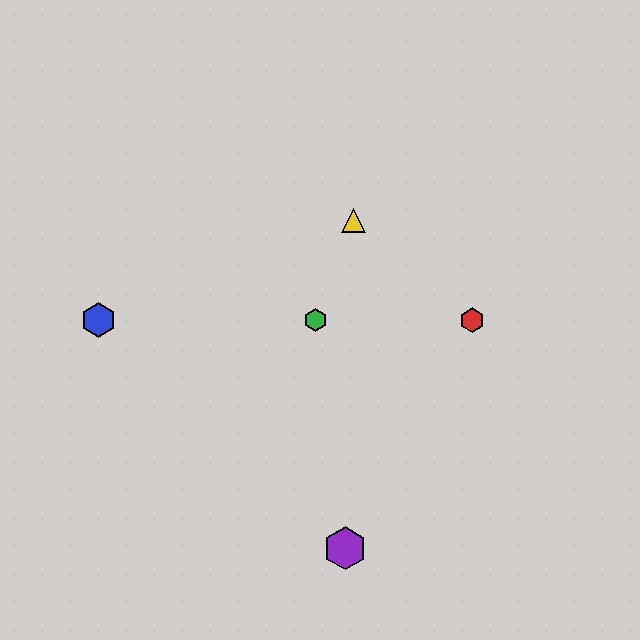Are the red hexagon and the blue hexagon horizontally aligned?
Yes, both are at y≈320.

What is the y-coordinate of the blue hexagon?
The blue hexagon is at y≈320.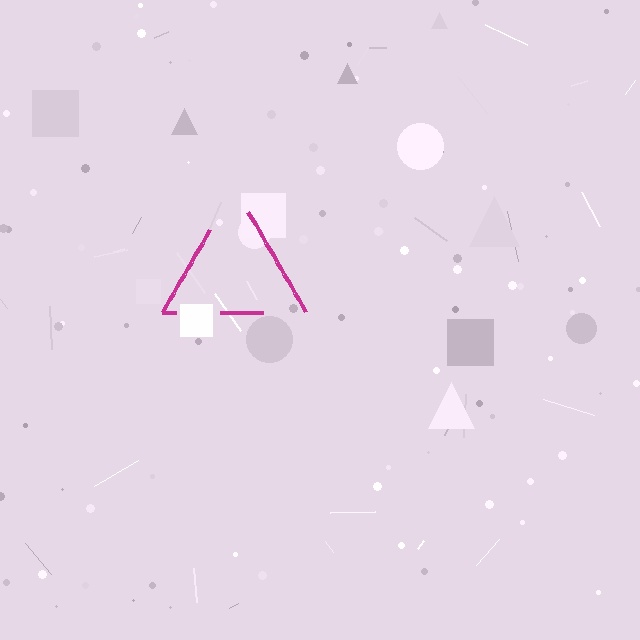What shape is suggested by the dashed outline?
The dashed outline suggests a triangle.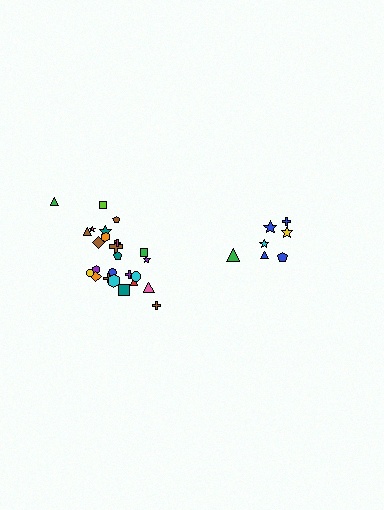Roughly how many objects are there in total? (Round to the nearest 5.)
Roughly 30 objects in total.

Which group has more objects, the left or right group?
The left group.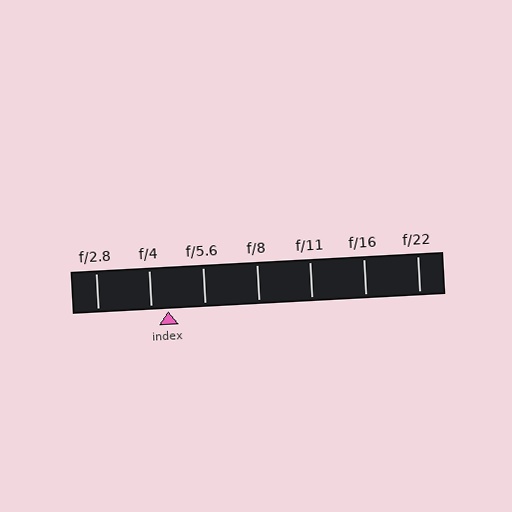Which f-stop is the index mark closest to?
The index mark is closest to f/4.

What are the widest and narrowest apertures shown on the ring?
The widest aperture shown is f/2.8 and the narrowest is f/22.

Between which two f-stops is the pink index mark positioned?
The index mark is between f/4 and f/5.6.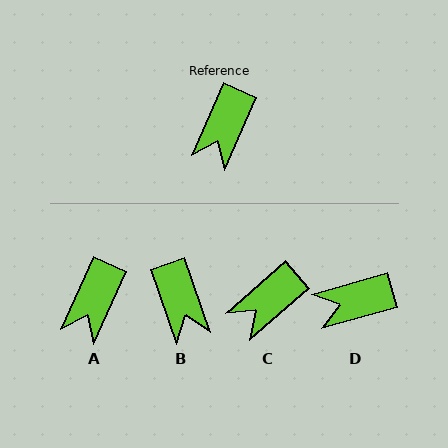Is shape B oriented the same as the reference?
No, it is off by about 43 degrees.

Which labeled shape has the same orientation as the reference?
A.